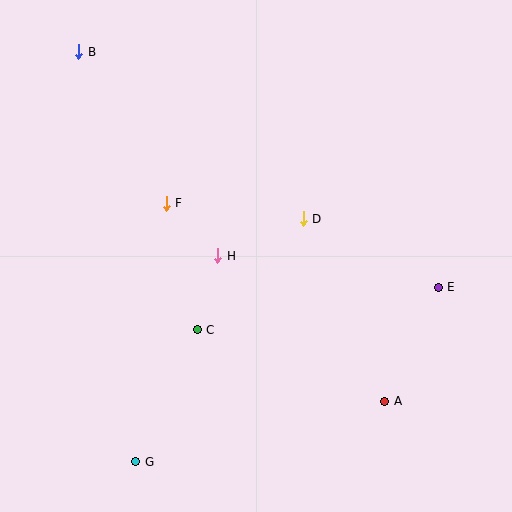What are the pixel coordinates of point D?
Point D is at (303, 219).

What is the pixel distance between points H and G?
The distance between H and G is 222 pixels.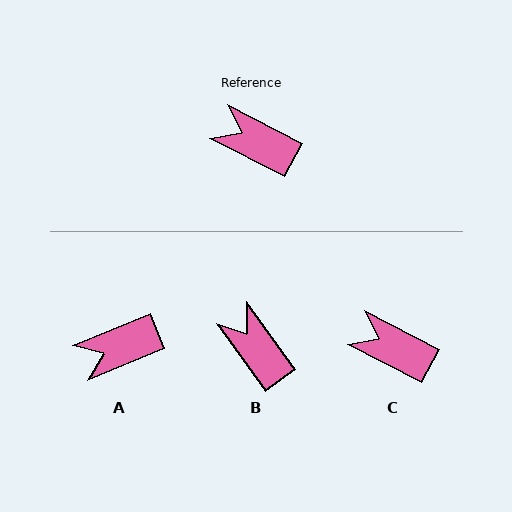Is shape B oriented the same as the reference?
No, it is off by about 27 degrees.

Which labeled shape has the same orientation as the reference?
C.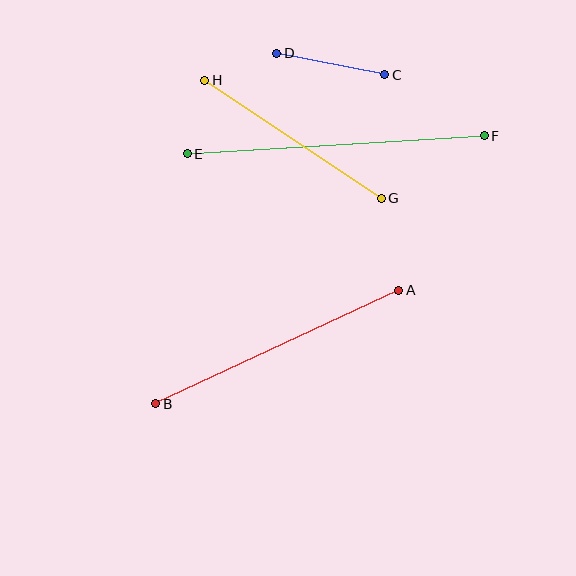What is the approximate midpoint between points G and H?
The midpoint is at approximately (293, 139) pixels.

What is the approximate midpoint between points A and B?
The midpoint is at approximately (277, 347) pixels.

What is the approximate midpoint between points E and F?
The midpoint is at approximately (336, 145) pixels.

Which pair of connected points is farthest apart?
Points E and F are farthest apart.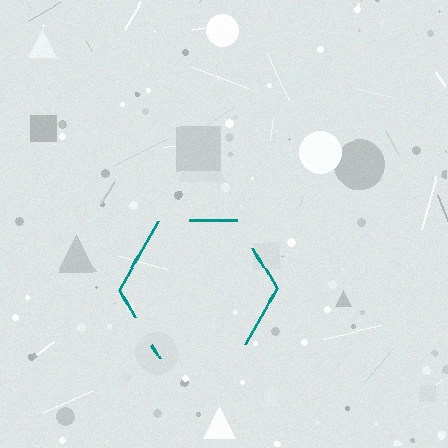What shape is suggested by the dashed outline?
The dashed outline suggests a hexagon.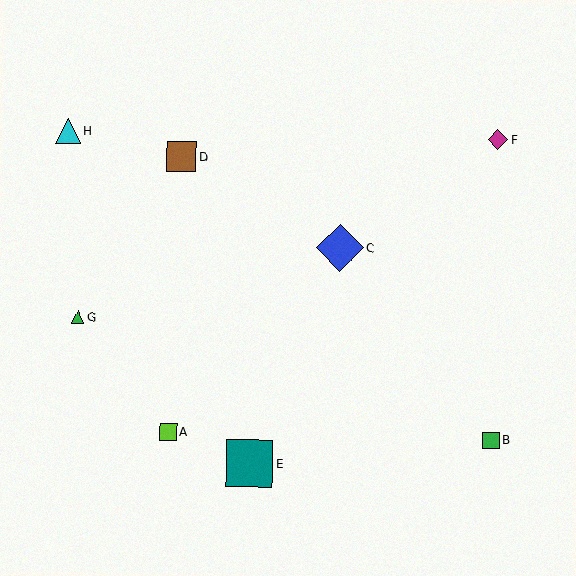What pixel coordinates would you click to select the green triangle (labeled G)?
Click at (78, 317) to select the green triangle G.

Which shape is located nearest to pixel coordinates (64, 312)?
The green triangle (labeled G) at (78, 317) is nearest to that location.